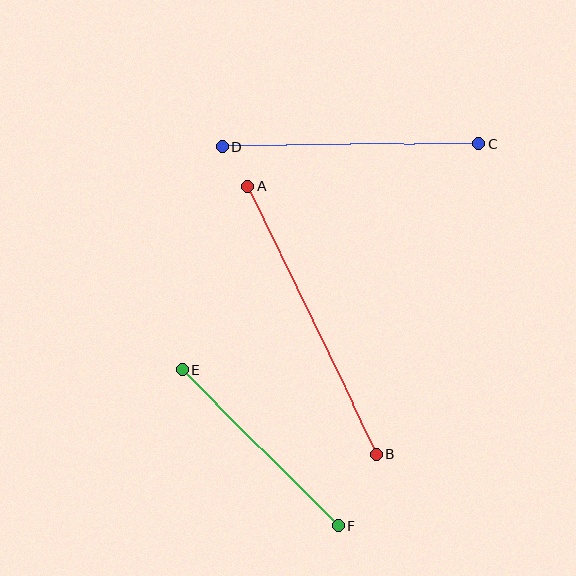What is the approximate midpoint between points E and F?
The midpoint is at approximately (260, 448) pixels.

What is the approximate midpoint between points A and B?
The midpoint is at approximately (312, 320) pixels.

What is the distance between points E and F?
The distance is approximately 221 pixels.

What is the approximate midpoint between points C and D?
The midpoint is at approximately (350, 145) pixels.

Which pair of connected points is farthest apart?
Points A and B are farthest apart.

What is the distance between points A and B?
The distance is approximately 297 pixels.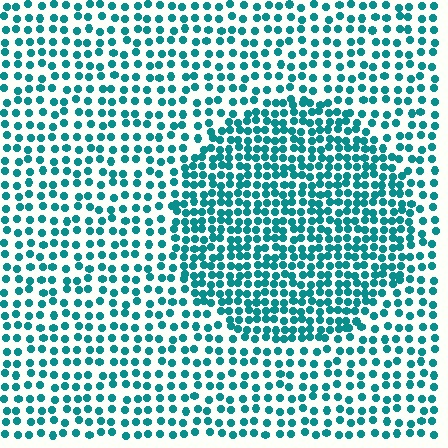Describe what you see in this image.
The image contains small teal elements arranged at two different densities. A circle-shaped region is visible where the elements are more densely packed than the surrounding area.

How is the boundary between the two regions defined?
The boundary is defined by a change in element density (approximately 1.7x ratio). All elements are the same color, size, and shape.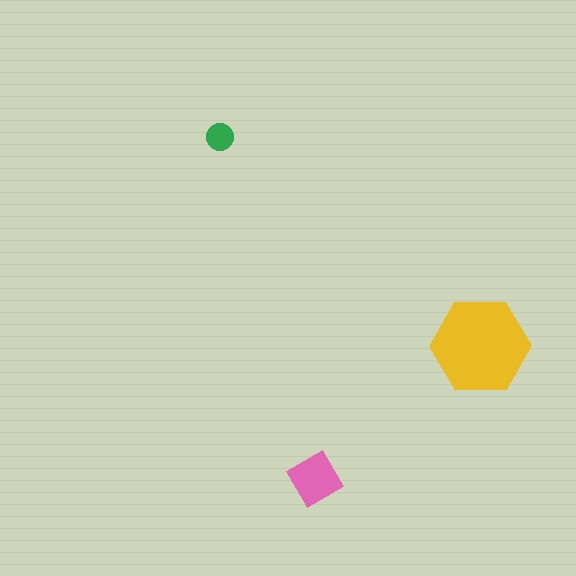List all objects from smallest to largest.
The green circle, the pink diamond, the yellow hexagon.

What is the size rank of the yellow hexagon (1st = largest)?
1st.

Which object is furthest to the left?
The green circle is leftmost.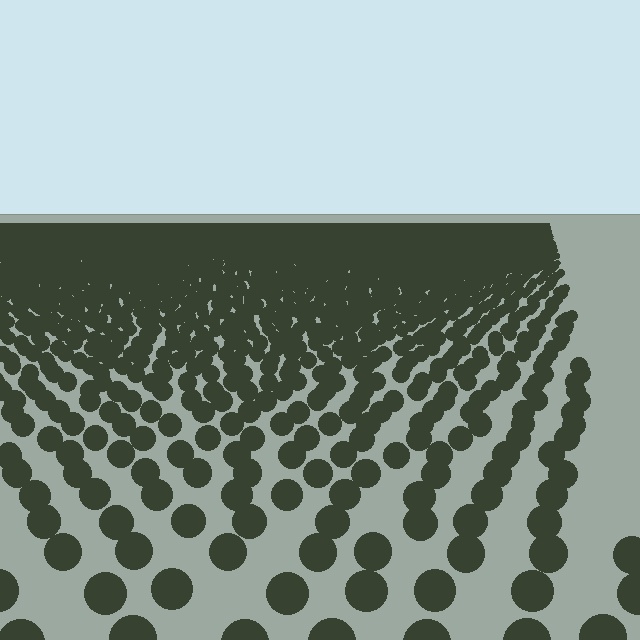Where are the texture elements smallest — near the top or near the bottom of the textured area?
Near the top.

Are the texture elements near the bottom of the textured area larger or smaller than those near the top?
Larger. Near the bottom, elements are closer to the viewer and appear at a bigger on-screen size.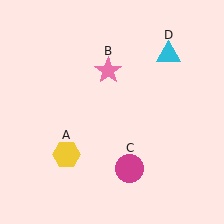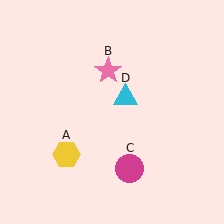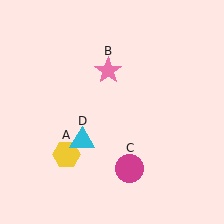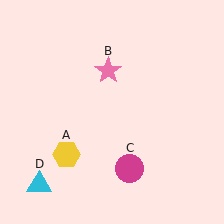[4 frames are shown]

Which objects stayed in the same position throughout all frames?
Yellow hexagon (object A) and pink star (object B) and magenta circle (object C) remained stationary.